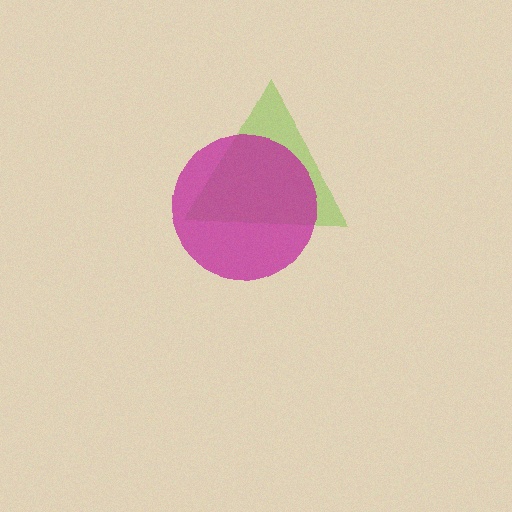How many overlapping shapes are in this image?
There are 2 overlapping shapes in the image.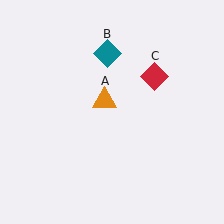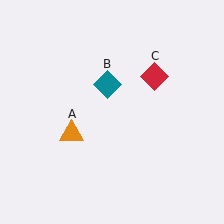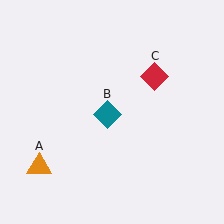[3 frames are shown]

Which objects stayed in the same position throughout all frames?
Red diamond (object C) remained stationary.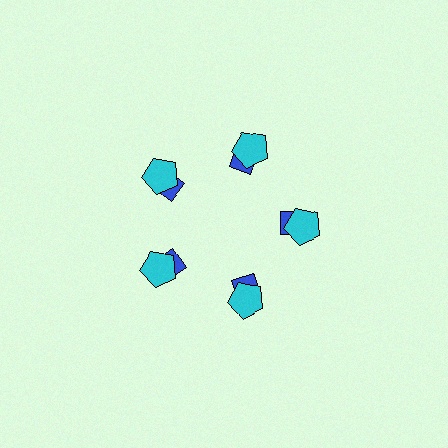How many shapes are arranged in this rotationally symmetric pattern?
There are 10 shapes, arranged in 5 groups of 2.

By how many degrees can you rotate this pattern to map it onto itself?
The pattern maps onto itself every 72 degrees of rotation.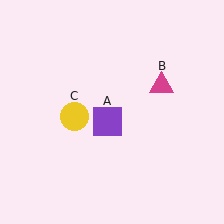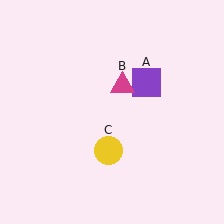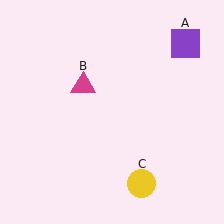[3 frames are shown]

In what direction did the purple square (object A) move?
The purple square (object A) moved up and to the right.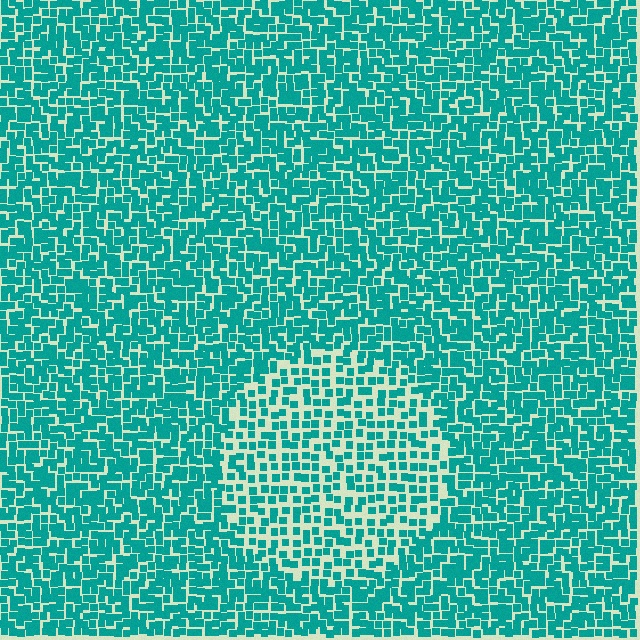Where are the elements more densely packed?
The elements are more densely packed outside the circle boundary.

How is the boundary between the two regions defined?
The boundary is defined by a change in element density (approximately 1.7x ratio). All elements are the same color, size, and shape.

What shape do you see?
I see a circle.